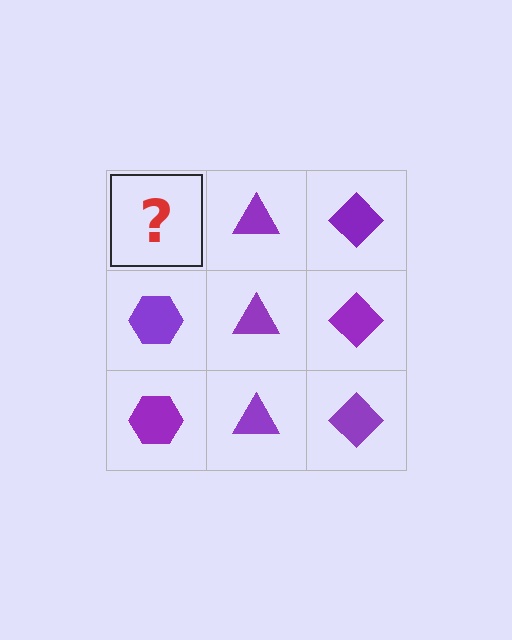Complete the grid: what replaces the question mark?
The question mark should be replaced with a purple hexagon.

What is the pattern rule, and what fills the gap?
The rule is that each column has a consistent shape. The gap should be filled with a purple hexagon.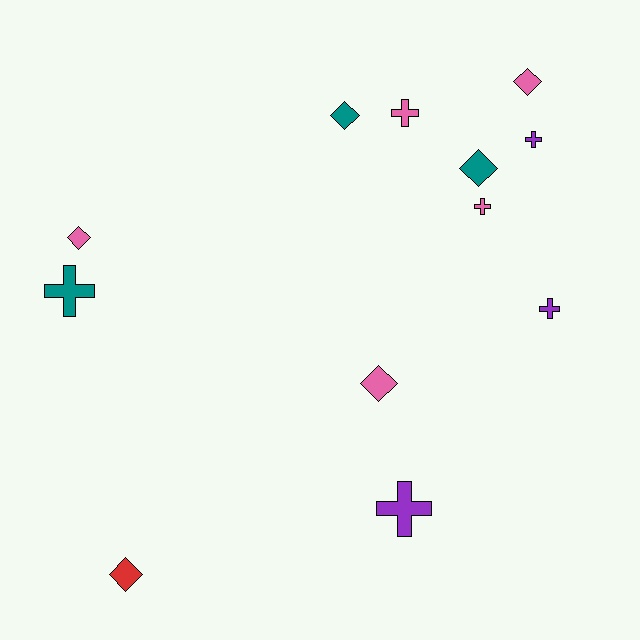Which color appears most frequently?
Pink, with 5 objects.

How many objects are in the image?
There are 12 objects.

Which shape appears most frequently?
Cross, with 6 objects.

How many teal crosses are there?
There is 1 teal cross.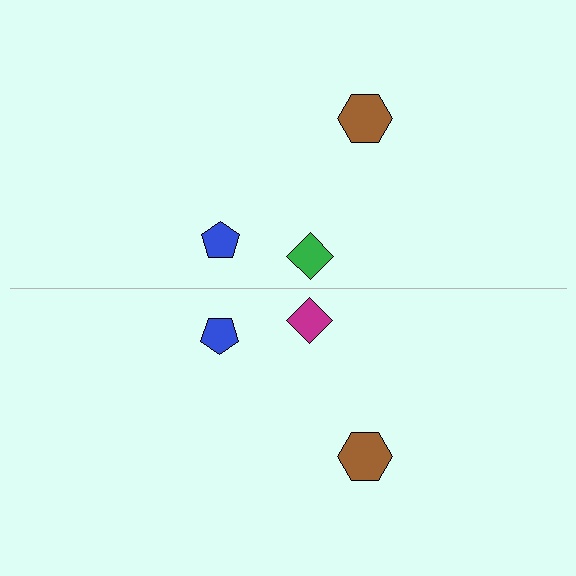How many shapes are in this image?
There are 6 shapes in this image.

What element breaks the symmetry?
The magenta diamond on the bottom side breaks the symmetry — its mirror counterpart is green.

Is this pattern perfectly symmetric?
No, the pattern is not perfectly symmetric. The magenta diamond on the bottom side breaks the symmetry — its mirror counterpart is green.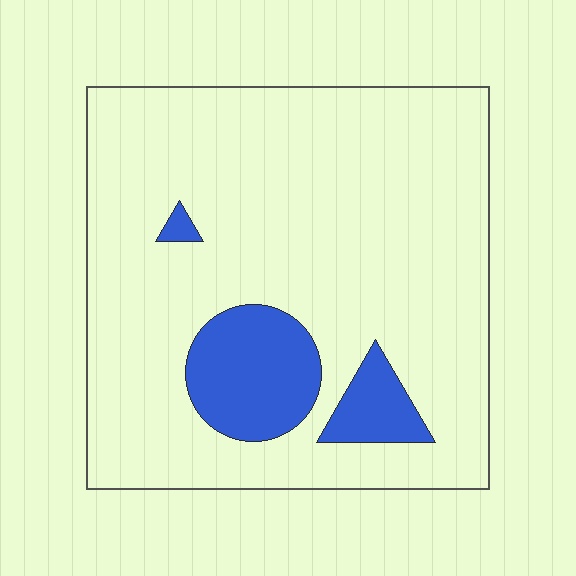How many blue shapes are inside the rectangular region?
3.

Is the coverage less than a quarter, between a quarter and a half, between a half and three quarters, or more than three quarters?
Less than a quarter.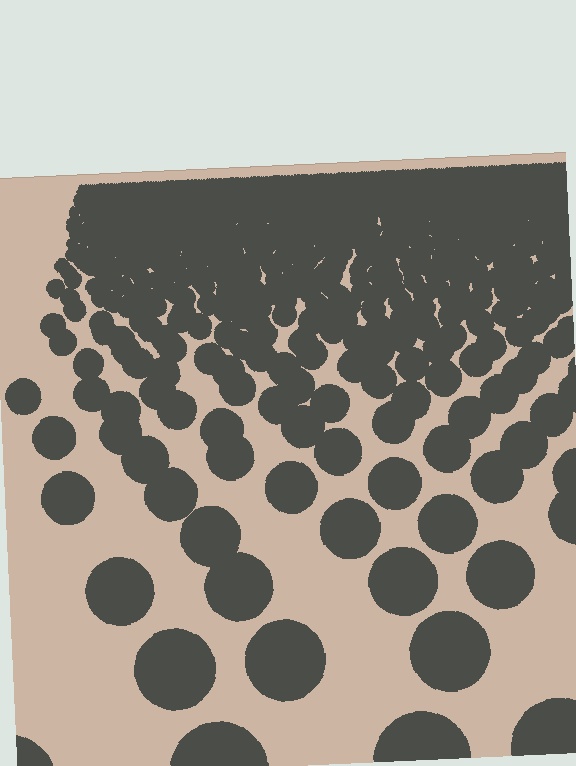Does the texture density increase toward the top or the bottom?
Density increases toward the top.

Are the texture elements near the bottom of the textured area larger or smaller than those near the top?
Larger. Near the bottom, elements are closer to the viewer and appear at a bigger on-screen size.